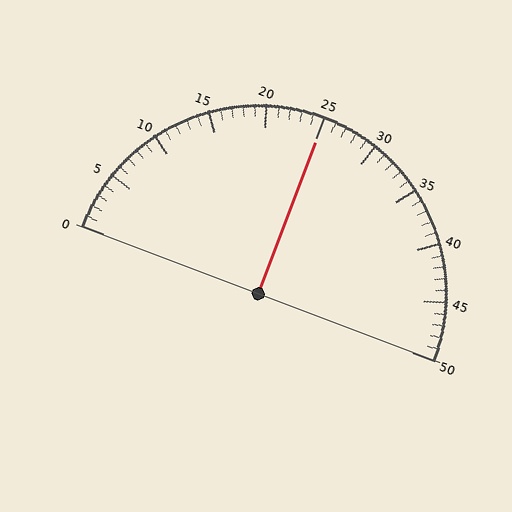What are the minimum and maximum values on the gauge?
The gauge ranges from 0 to 50.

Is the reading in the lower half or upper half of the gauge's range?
The reading is in the upper half of the range (0 to 50).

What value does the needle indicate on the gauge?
The needle indicates approximately 25.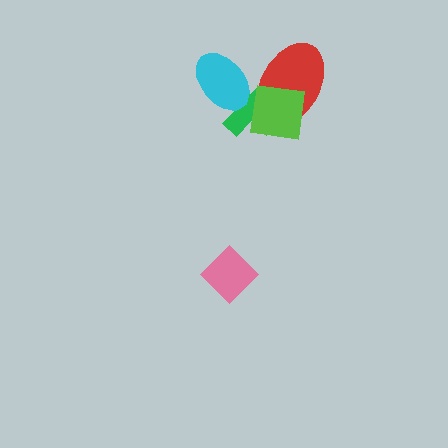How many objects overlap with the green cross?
3 objects overlap with the green cross.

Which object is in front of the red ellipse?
The lime square is in front of the red ellipse.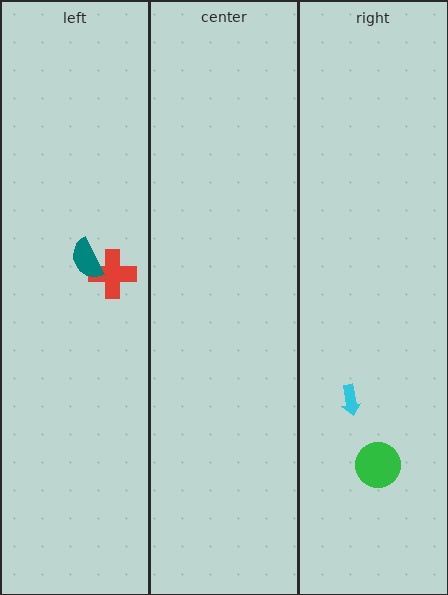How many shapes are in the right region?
2.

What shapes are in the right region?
The cyan arrow, the green circle.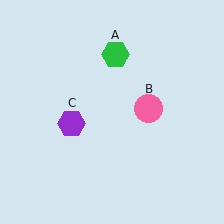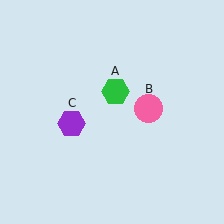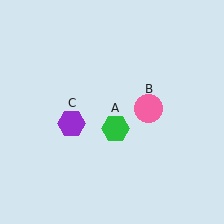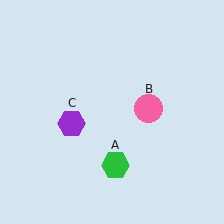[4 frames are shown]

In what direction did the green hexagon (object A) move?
The green hexagon (object A) moved down.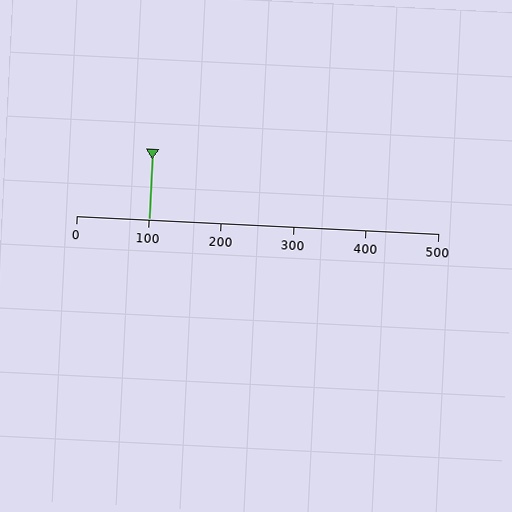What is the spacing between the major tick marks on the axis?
The major ticks are spaced 100 apart.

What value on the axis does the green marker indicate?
The marker indicates approximately 100.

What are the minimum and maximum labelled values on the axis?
The axis runs from 0 to 500.